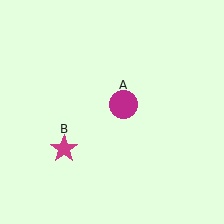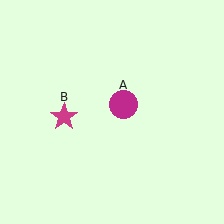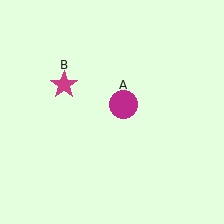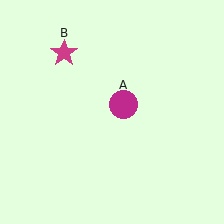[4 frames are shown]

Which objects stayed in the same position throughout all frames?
Magenta circle (object A) remained stationary.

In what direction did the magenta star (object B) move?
The magenta star (object B) moved up.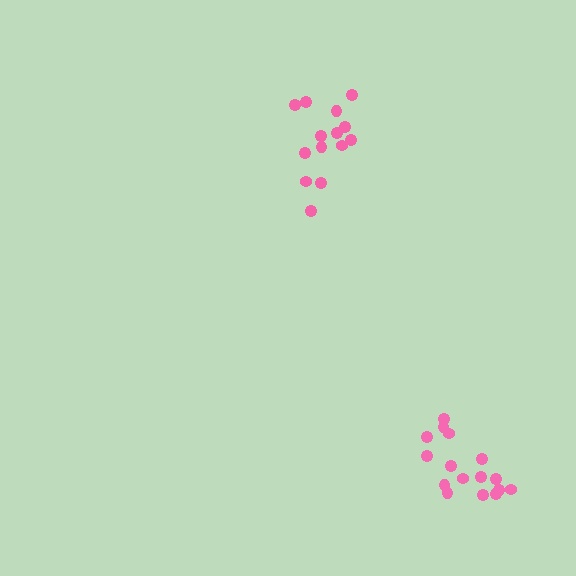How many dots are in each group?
Group 1: 14 dots, Group 2: 16 dots (30 total).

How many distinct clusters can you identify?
There are 2 distinct clusters.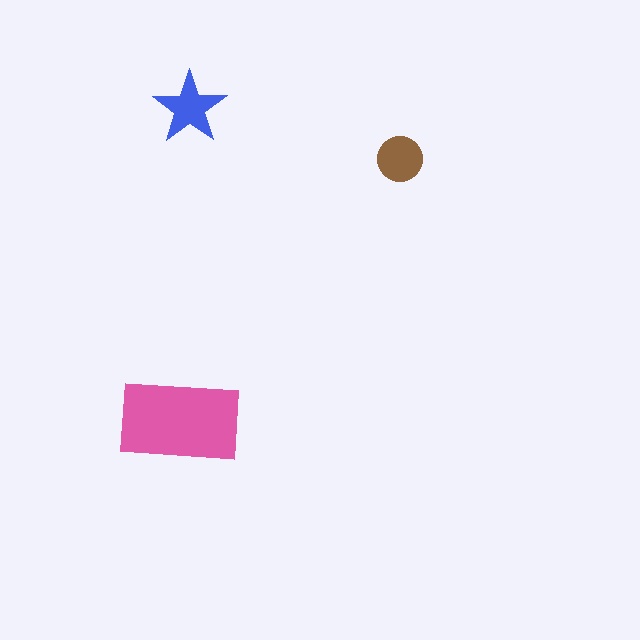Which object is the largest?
The pink rectangle.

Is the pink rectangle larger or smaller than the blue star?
Larger.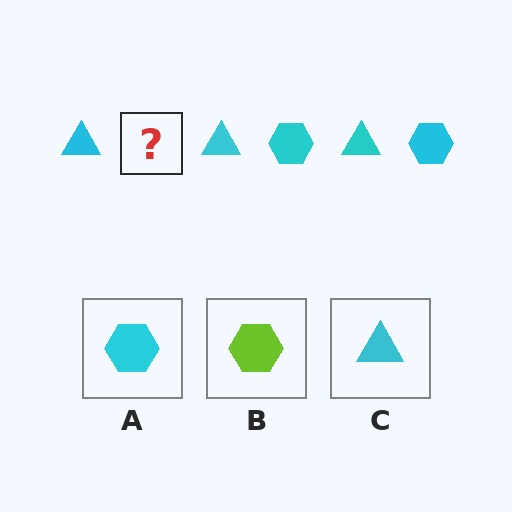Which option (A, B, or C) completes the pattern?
A.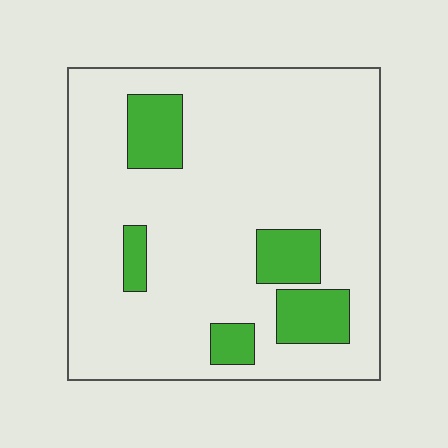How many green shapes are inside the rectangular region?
5.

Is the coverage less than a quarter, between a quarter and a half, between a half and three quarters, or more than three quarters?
Less than a quarter.